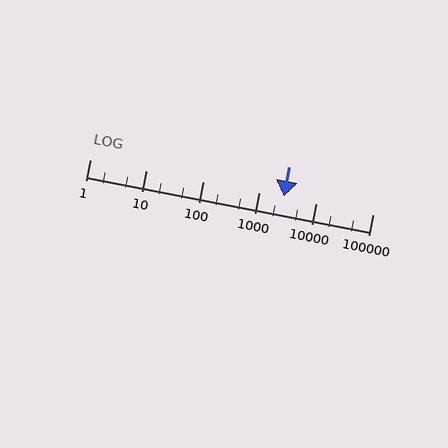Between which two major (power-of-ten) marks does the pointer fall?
The pointer is between 1000 and 10000.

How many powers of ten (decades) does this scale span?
The scale spans 5 decades, from 1 to 100000.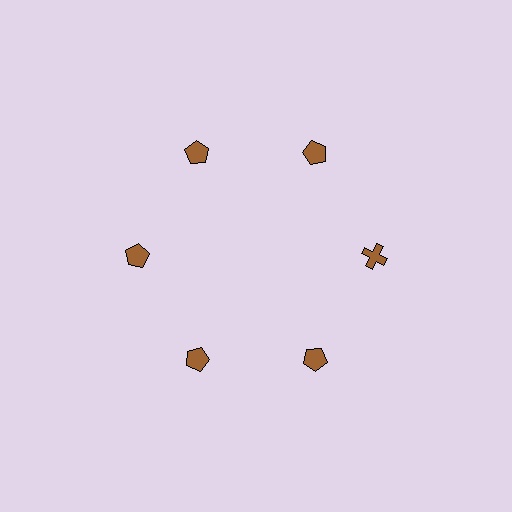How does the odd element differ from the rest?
It has a different shape: cross instead of pentagon.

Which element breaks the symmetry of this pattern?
The brown cross at roughly the 3 o'clock position breaks the symmetry. All other shapes are brown pentagons.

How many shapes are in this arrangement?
There are 6 shapes arranged in a ring pattern.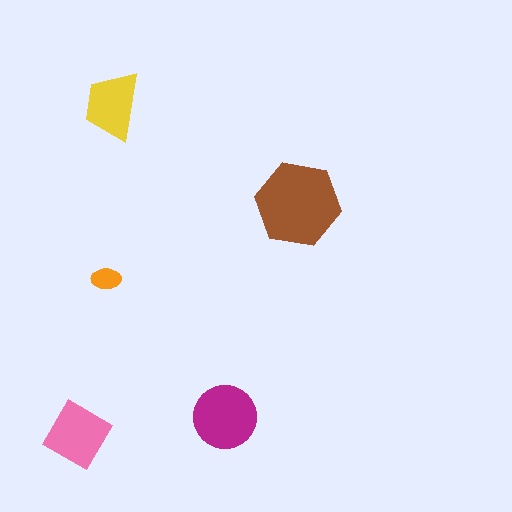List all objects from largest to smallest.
The brown hexagon, the magenta circle, the pink diamond, the yellow trapezoid, the orange ellipse.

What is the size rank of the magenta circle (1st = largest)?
2nd.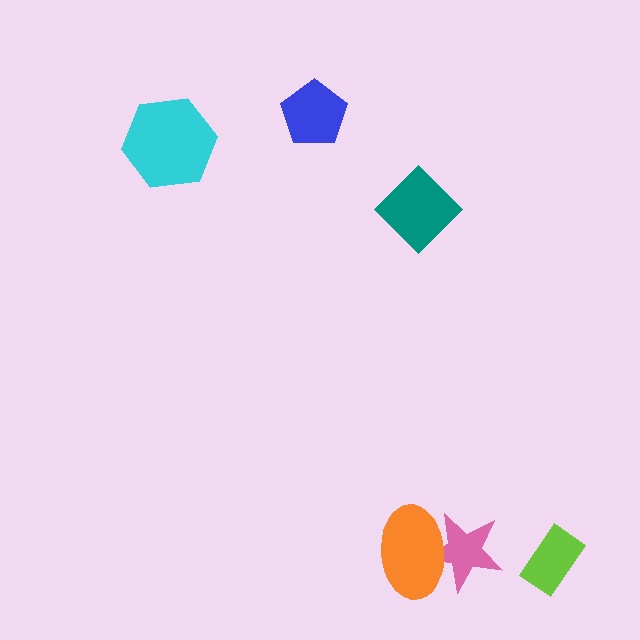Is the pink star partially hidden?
Yes, it is partially covered by another shape.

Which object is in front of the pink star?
The orange ellipse is in front of the pink star.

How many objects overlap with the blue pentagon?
0 objects overlap with the blue pentagon.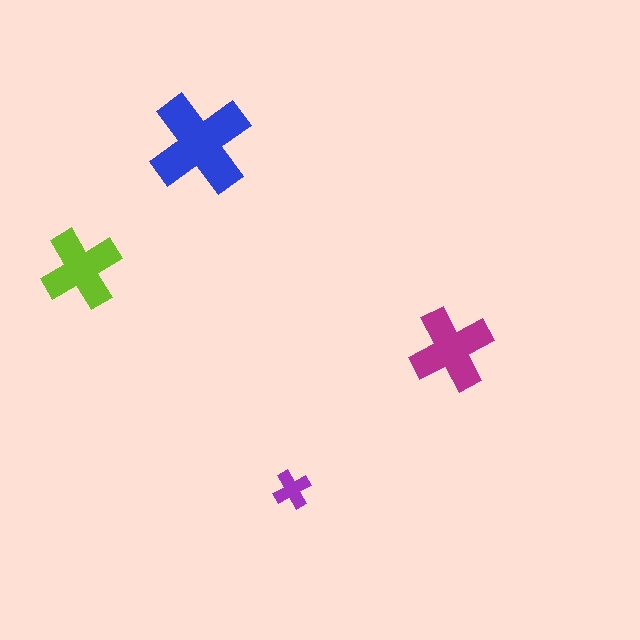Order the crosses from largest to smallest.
the blue one, the magenta one, the lime one, the purple one.